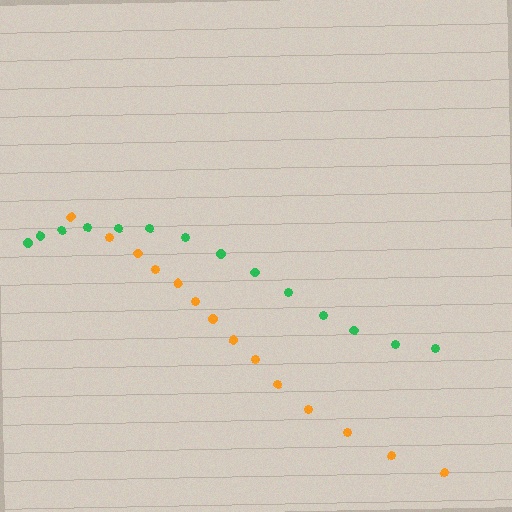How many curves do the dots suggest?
There are 2 distinct paths.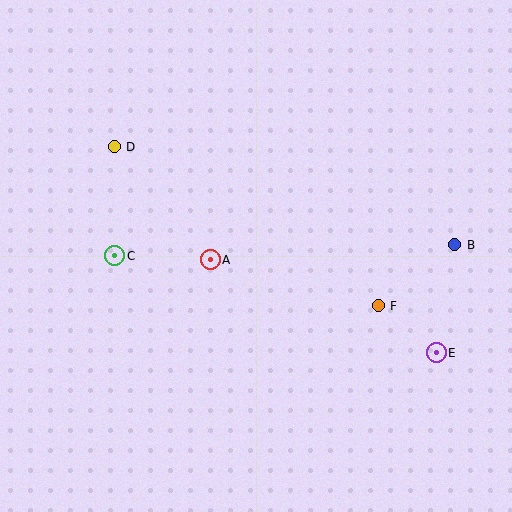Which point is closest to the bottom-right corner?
Point E is closest to the bottom-right corner.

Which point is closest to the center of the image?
Point A at (210, 260) is closest to the center.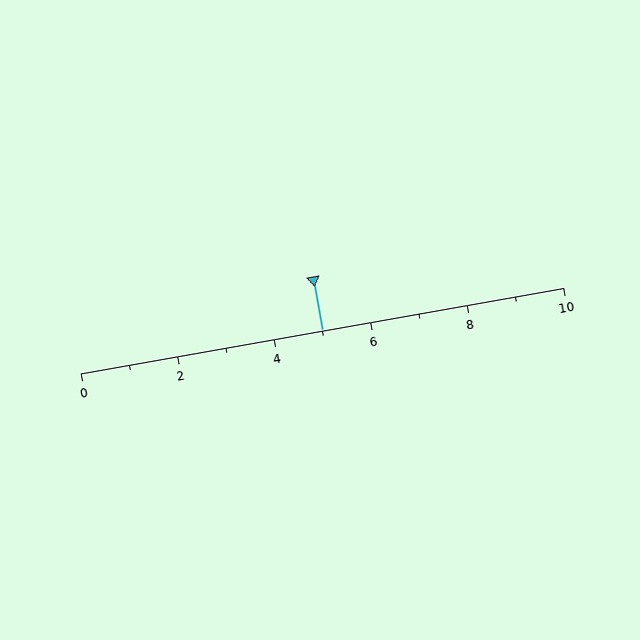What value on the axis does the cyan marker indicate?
The marker indicates approximately 5.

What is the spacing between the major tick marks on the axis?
The major ticks are spaced 2 apart.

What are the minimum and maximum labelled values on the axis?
The axis runs from 0 to 10.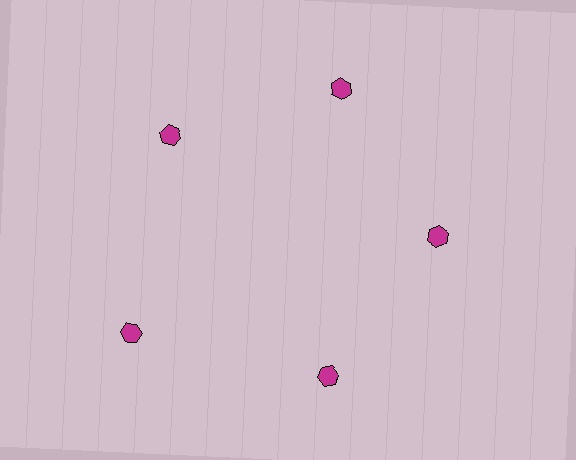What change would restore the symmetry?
The symmetry would be restored by moving it inward, back onto the ring so that all 5 hexagons sit at equal angles and equal distance from the center.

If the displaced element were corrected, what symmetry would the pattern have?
It would have 5-fold rotational symmetry — the pattern would map onto itself every 72 degrees.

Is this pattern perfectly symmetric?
No. The 5 magenta hexagons are arranged in a ring, but one element near the 8 o'clock position is pushed outward from the center, breaking the 5-fold rotational symmetry.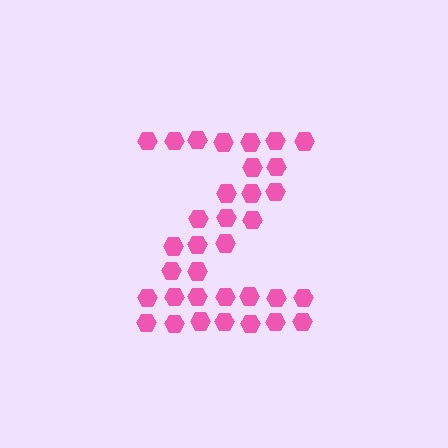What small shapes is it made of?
It is made of small hexagons.